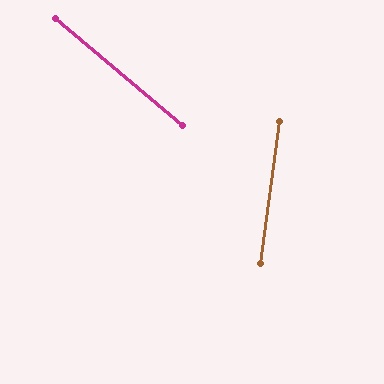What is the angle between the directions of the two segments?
Approximately 57 degrees.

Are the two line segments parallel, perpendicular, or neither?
Neither parallel nor perpendicular — they differ by about 57°.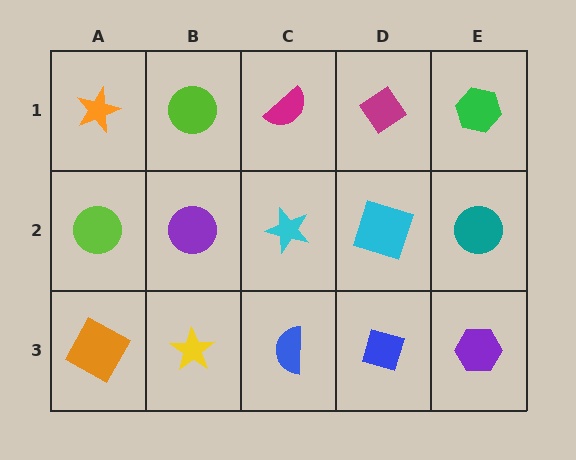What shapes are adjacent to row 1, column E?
A teal circle (row 2, column E), a magenta diamond (row 1, column D).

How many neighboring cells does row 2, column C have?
4.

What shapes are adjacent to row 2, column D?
A magenta diamond (row 1, column D), a blue diamond (row 3, column D), a cyan star (row 2, column C), a teal circle (row 2, column E).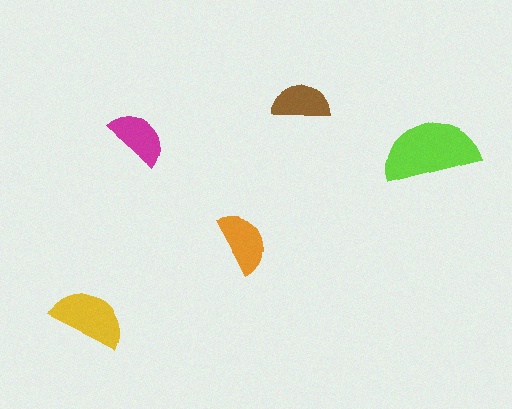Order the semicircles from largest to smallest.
the lime one, the yellow one, the orange one, the magenta one, the brown one.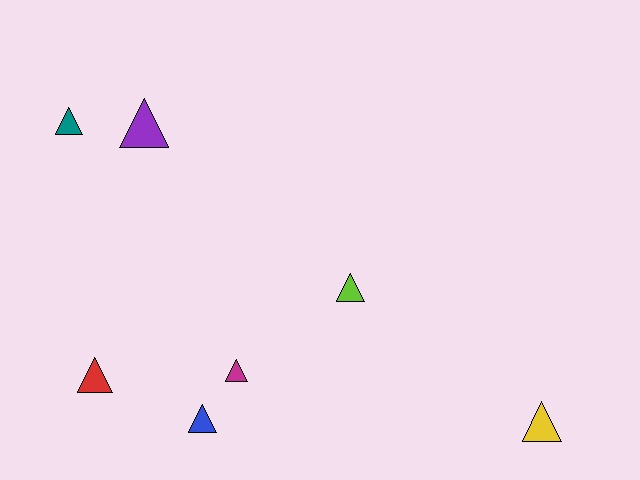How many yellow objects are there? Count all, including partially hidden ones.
There is 1 yellow object.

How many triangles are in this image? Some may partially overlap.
There are 7 triangles.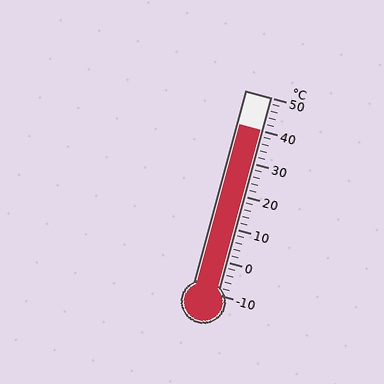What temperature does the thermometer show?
The thermometer shows approximately 40°C.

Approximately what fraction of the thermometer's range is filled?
The thermometer is filled to approximately 85% of its range.